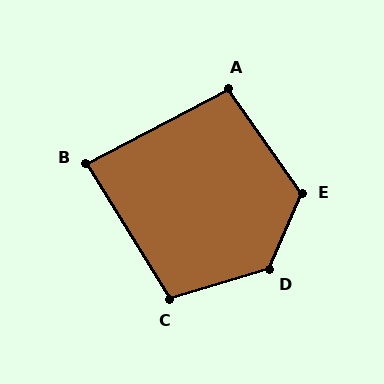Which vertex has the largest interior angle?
D, at approximately 129 degrees.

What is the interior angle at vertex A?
Approximately 97 degrees (obtuse).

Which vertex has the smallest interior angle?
B, at approximately 86 degrees.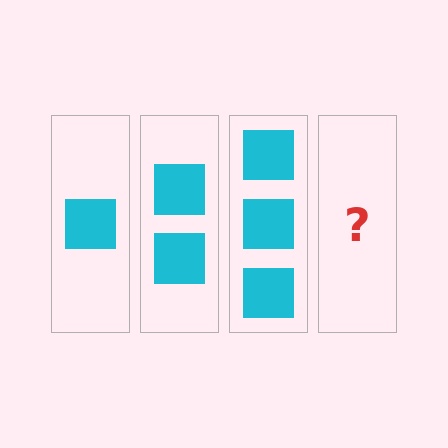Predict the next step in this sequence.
The next step is 4 squares.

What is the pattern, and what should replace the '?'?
The pattern is that each step adds one more square. The '?' should be 4 squares.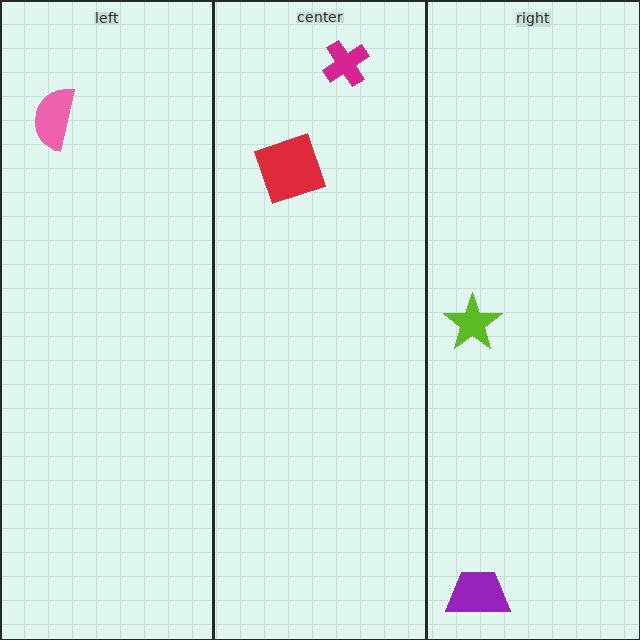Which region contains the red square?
The center region.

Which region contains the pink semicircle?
The left region.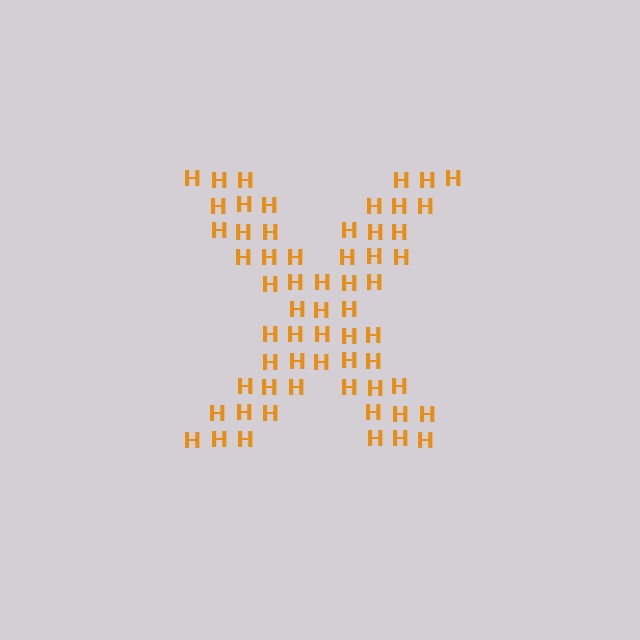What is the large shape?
The large shape is the letter X.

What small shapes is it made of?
It is made of small letter H's.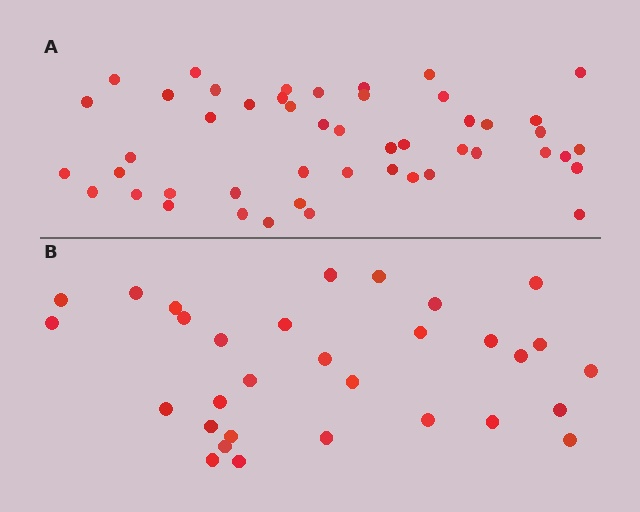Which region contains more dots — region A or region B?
Region A (the top region) has more dots.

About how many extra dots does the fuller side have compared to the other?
Region A has approximately 15 more dots than region B.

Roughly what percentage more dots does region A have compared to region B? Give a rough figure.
About 55% more.